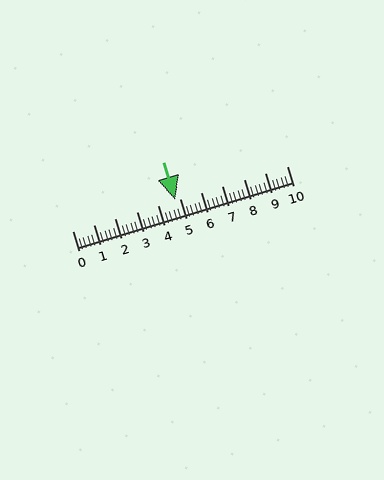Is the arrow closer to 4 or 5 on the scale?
The arrow is closer to 5.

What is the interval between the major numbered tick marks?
The major tick marks are spaced 1 units apart.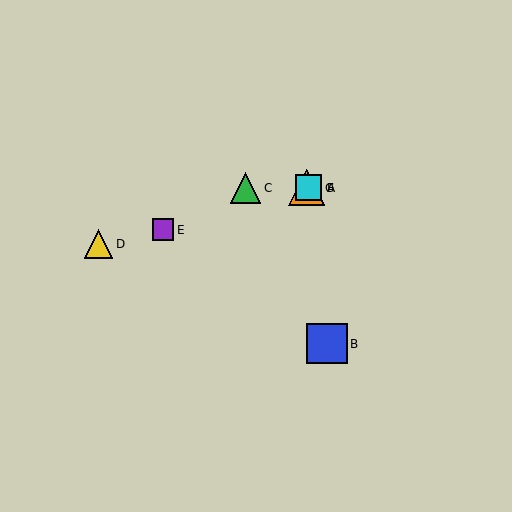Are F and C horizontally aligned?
Yes, both are at y≈188.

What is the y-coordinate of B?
Object B is at y≈344.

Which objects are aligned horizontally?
Objects A, C, F, G are aligned horizontally.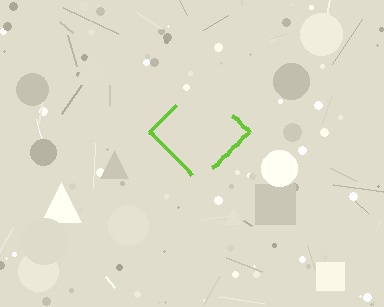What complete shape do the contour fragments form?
The contour fragments form a diamond.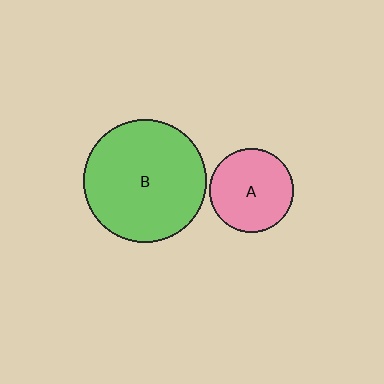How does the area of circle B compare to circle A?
Approximately 2.2 times.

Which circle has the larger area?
Circle B (green).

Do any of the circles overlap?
No, none of the circles overlap.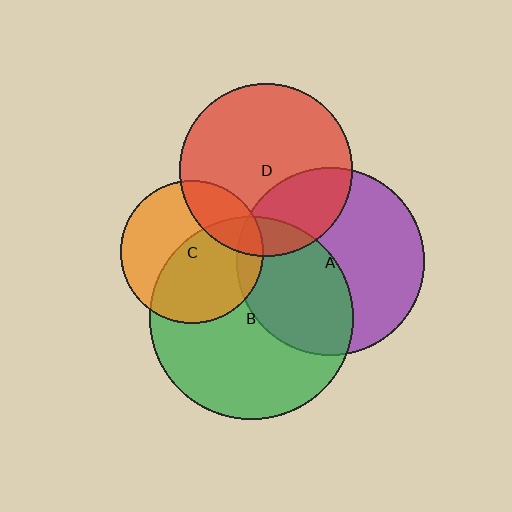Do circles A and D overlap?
Yes.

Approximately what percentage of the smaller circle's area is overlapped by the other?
Approximately 30%.